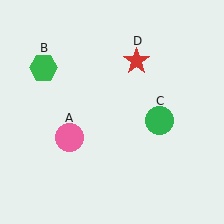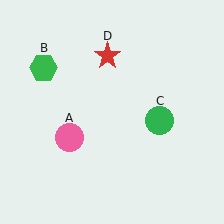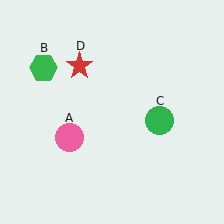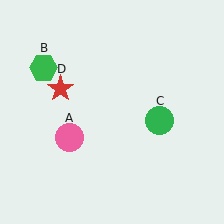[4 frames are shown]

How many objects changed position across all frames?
1 object changed position: red star (object D).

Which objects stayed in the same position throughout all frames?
Pink circle (object A) and green hexagon (object B) and green circle (object C) remained stationary.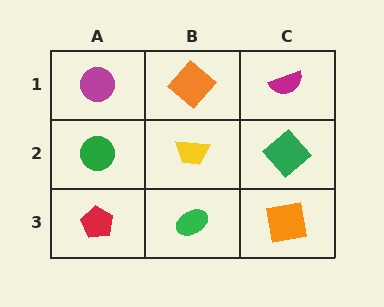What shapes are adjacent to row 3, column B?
A yellow trapezoid (row 2, column B), a red pentagon (row 3, column A), an orange square (row 3, column C).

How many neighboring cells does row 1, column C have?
2.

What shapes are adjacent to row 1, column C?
A green diamond (row 2, column C), an orange diamond (row 1, column B).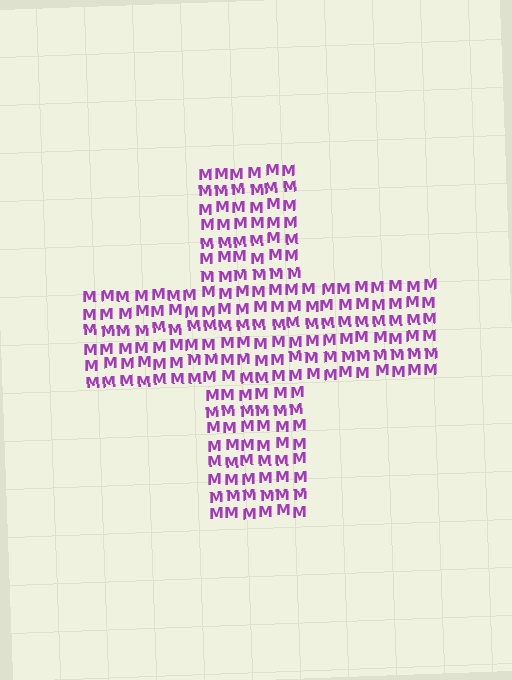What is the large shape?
The large shape is a cross.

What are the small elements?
The small elements are letter M's.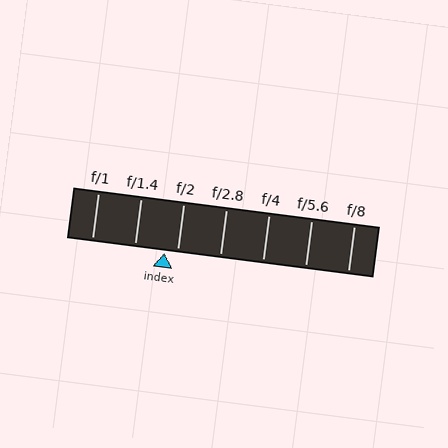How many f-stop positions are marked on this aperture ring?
There are 7 f-stop positions marked.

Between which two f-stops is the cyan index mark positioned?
The index mark is between f/1.4 and f/2.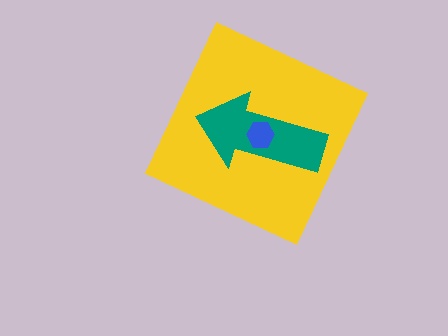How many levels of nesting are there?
3.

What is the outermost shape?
The yellow diamond.